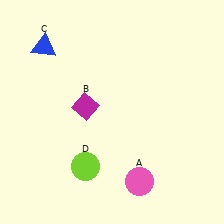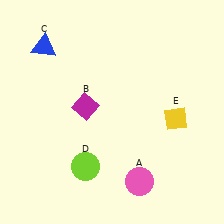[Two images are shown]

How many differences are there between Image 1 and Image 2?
There is 1 difference between the two images.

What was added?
A yellow diamond (E) was added in Image 2.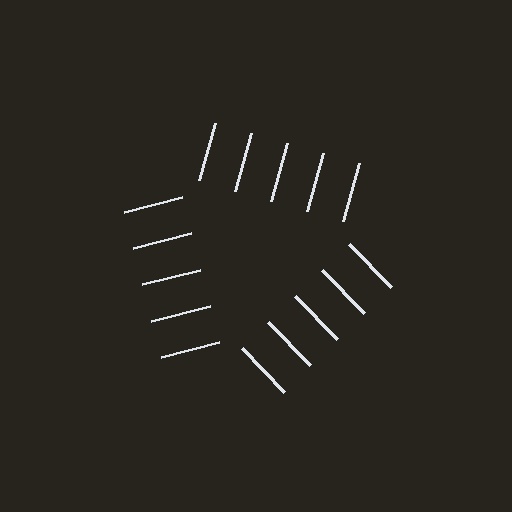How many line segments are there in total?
15 — 5 along each of the 3 edges.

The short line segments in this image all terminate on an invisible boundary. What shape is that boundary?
An illusory triangle — the line segments terminate on its edges but no continuous stroke is drawn.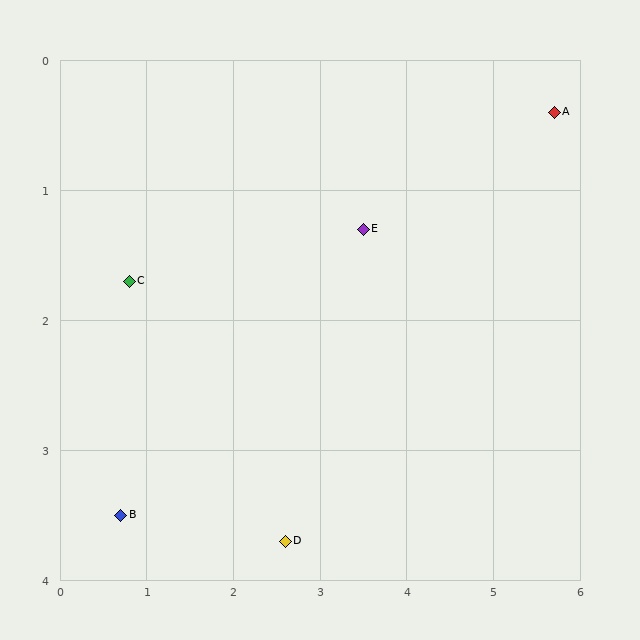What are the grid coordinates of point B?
Point B is at approximately (0.7, 3.5).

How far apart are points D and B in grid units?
Points D and B are about 1.9 grid units apart.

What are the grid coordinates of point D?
Point D is at approximately (2.6, 3.7).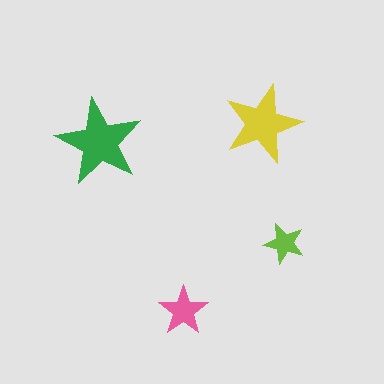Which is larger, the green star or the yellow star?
The green one.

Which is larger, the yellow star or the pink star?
The yellow one.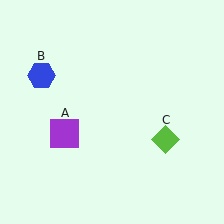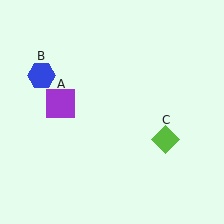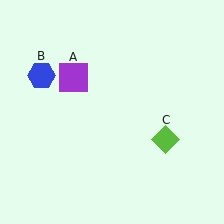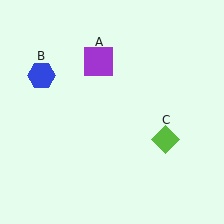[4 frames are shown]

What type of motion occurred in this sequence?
The purple square (object A) rotated clockwise around the center of the scene.